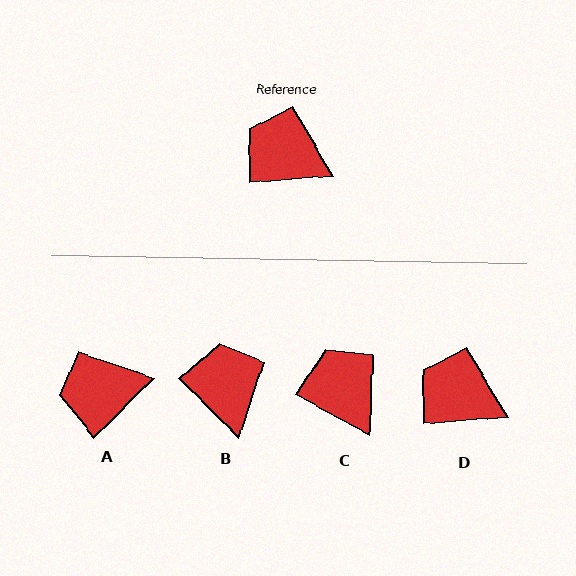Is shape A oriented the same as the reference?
No, it is off by about 40 degrees.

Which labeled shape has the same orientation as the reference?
D.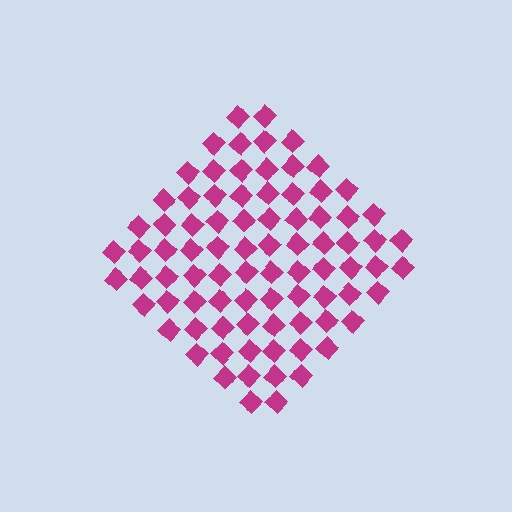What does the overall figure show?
The overall figure shows a diamond.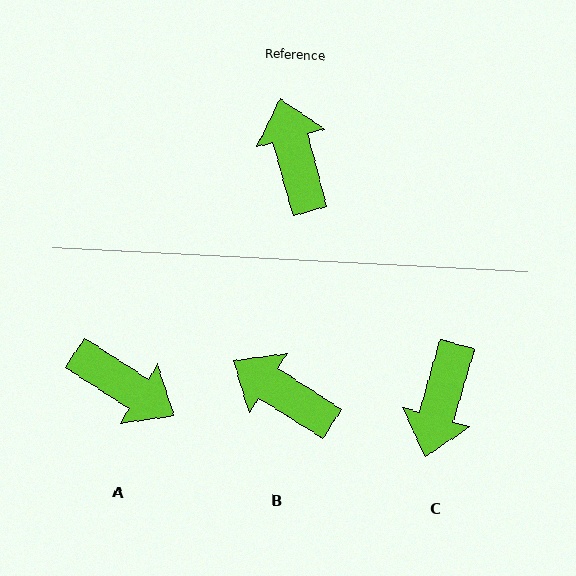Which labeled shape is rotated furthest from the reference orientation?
C, about 149 degrees away.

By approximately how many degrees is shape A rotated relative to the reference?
Approximately 138 degrees clockwise.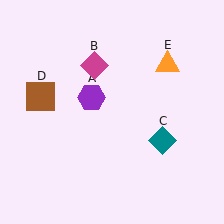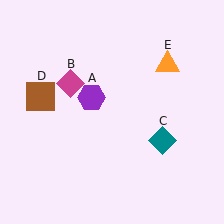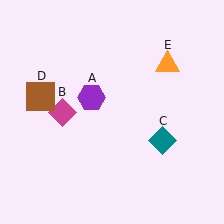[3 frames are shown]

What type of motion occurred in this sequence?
The magenta diamond (object B) rotated counterclockwise around the center of the scene.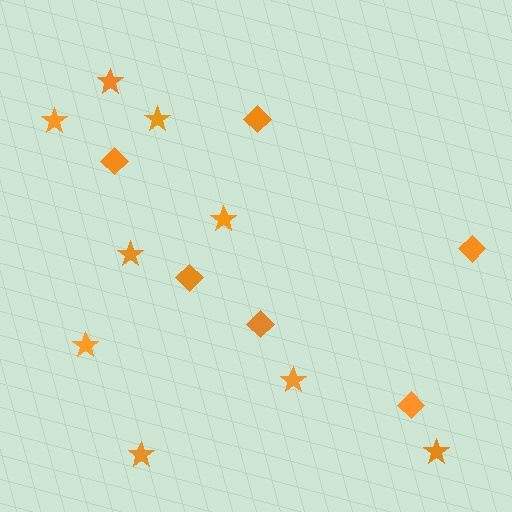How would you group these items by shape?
There are 2 groups: one group of diamonds (6) and one group of stars (9).